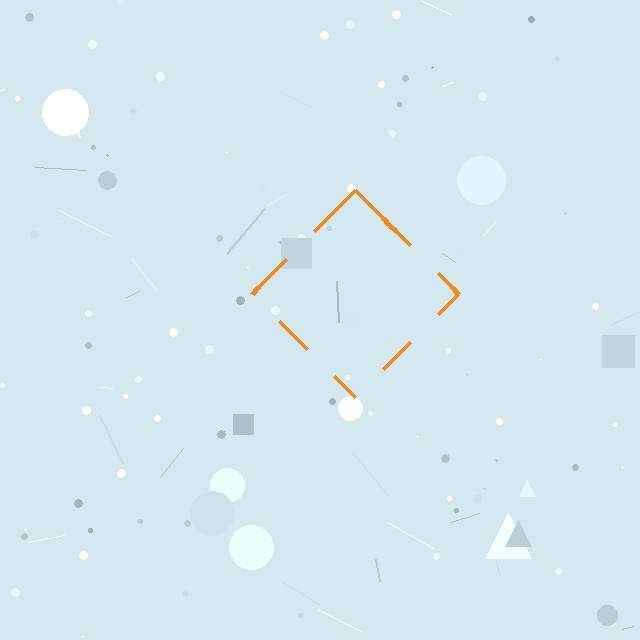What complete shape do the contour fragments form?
The contour fragments form a diamond.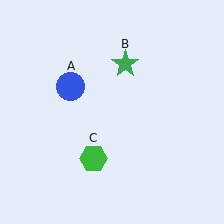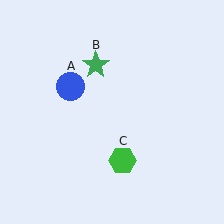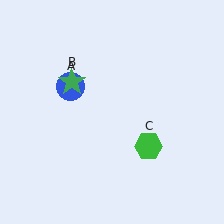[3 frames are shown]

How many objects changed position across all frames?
2 objects changed position: green star (object B), green hexagon (object C).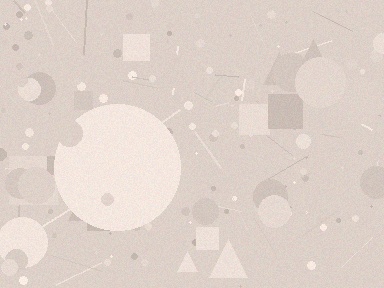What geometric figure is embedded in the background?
A circle is embedded in the background.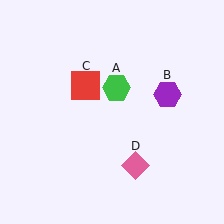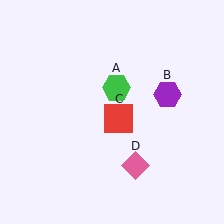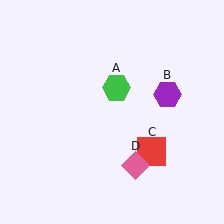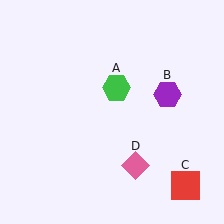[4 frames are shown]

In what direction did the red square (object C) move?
The red square (object C) moved down and to the right.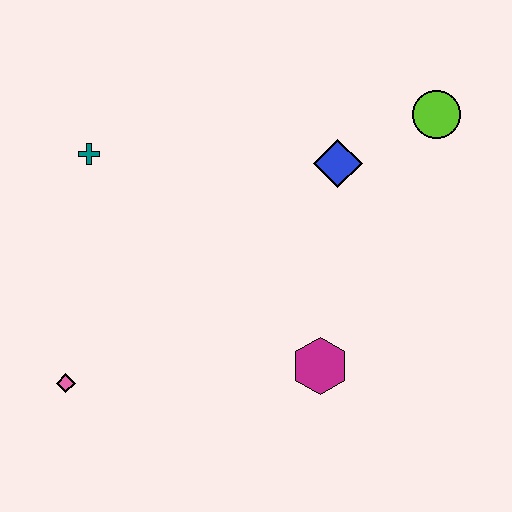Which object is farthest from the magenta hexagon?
The teal cross is farthest from the magenta hexagon.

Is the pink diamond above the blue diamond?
No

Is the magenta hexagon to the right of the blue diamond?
No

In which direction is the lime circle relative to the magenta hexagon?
The lime circle is above the magenta hexagon.